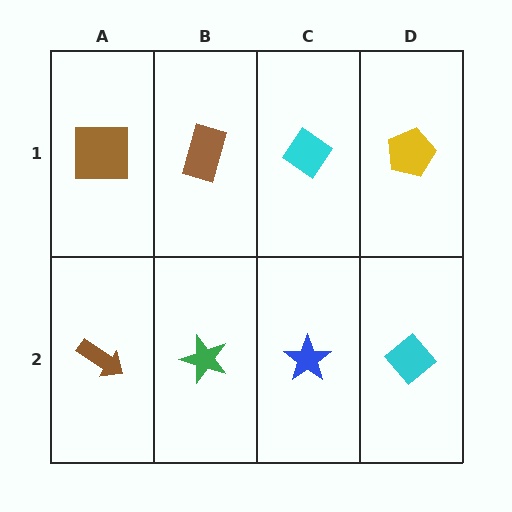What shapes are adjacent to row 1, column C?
A blue star (row 2, column C), a brown rectangle (row 1, column B), a yellow pentagon (row 1, column D).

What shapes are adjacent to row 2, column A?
A brown square (row 1, column A), a green star (row 2, column B).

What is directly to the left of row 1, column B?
A brown square.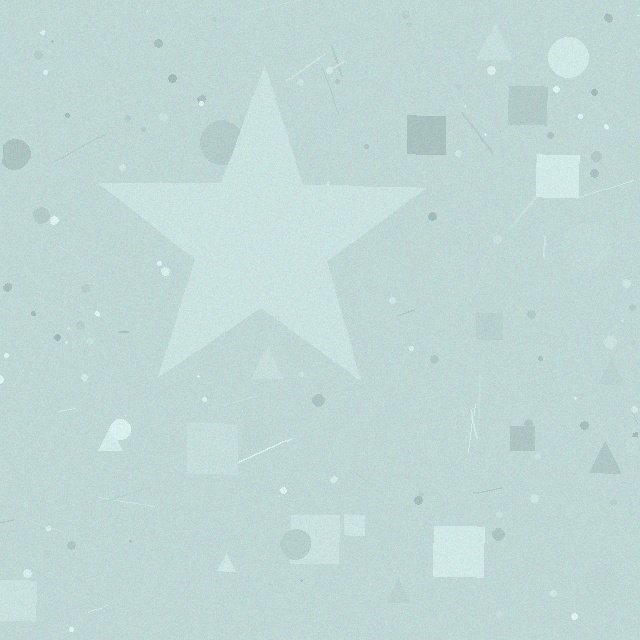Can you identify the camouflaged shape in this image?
The camouflaged shape is a star.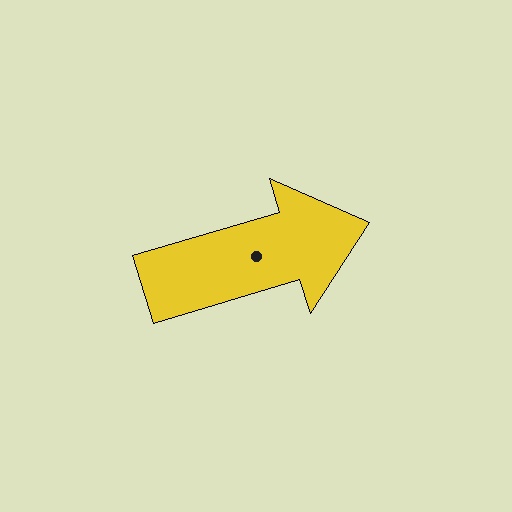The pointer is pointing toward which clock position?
Roughly 2 o'clock.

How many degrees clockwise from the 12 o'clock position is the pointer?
Approximately 73 degrees.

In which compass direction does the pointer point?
East.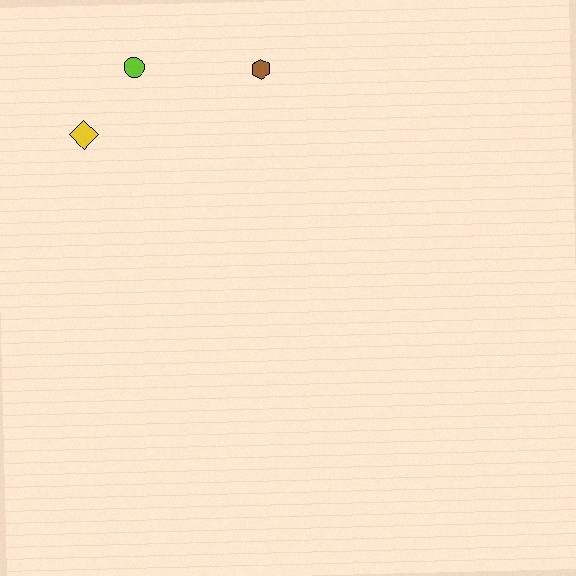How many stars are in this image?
There are no stars.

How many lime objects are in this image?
There is 1 lime object.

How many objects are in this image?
There are 3 objects.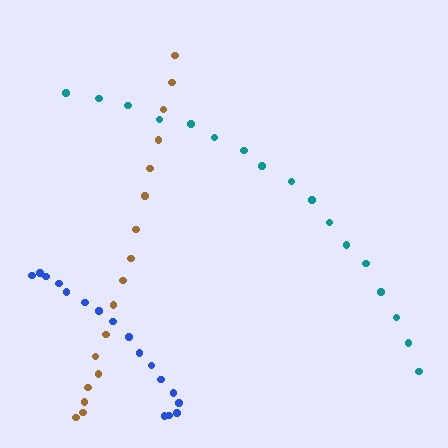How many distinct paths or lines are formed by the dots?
There are 3 distinct paths.